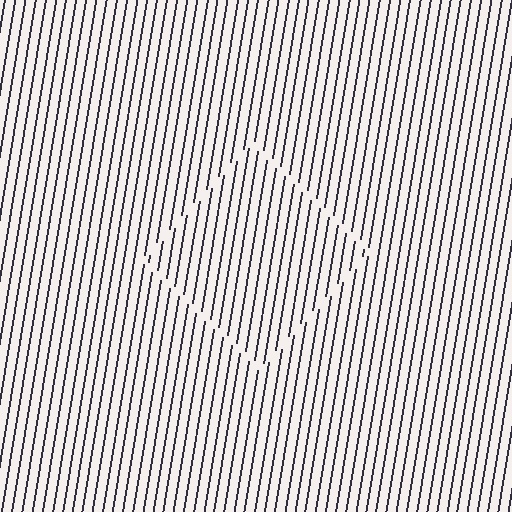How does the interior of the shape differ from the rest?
The interior of the shape contains the same grating, shifted by half a period — the contour is defined by the phase discontinuity where line-ends from the inner and outer gratings abut.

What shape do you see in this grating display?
An illusory square. The interior of the shape contains the same grating, shifted by half a period — the contour is defined by the phase discontinuity where line-ends from the inner and outer gratings abut.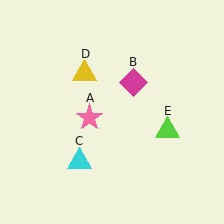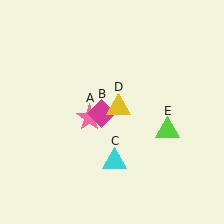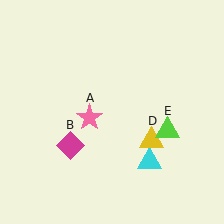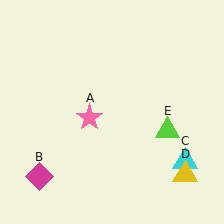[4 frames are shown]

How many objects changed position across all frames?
3 objects changed position: magenta diamond (object B), cyan triangle (object C), yellow triangle (object D).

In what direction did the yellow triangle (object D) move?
The yellow triangle (object D) moved down and to the right.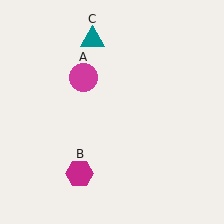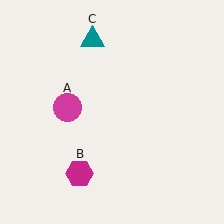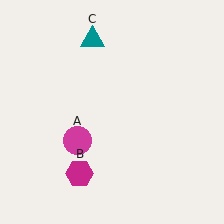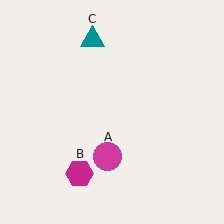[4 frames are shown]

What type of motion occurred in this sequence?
The magenta circle (object A) rotated counterclockwise around the center of the scene.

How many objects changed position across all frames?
1 object changed position: magenta circle (object A).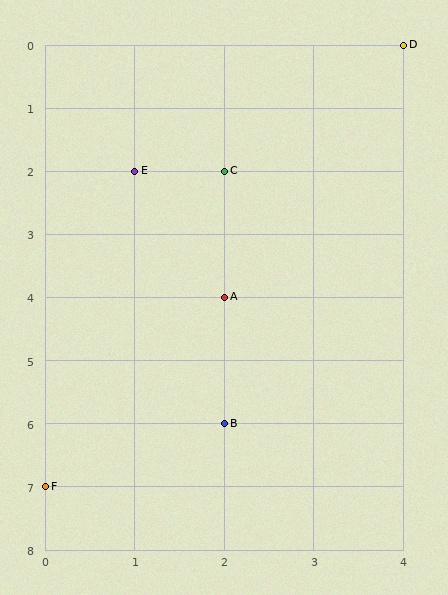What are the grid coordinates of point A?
Point A is at grid coordinates (2, 4).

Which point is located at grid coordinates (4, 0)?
Point D is at (4, 0).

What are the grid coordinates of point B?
Point B is at grid coordinates (2, 6).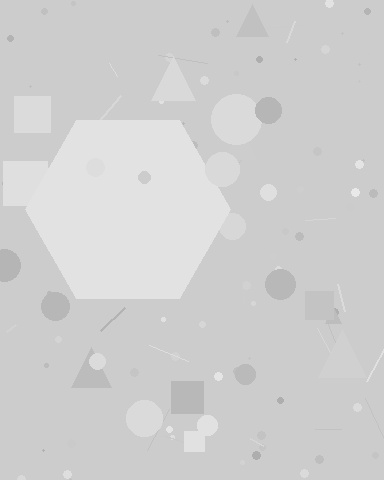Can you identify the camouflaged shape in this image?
The camouflaged shape is a hexagon.